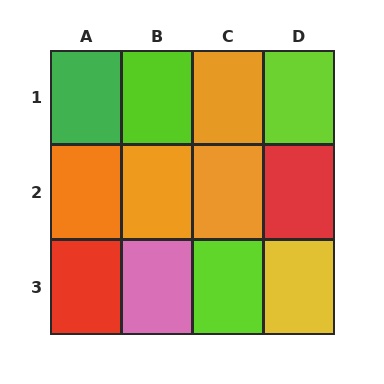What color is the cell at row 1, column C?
Orange.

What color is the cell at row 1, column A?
Green.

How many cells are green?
1 cell is green.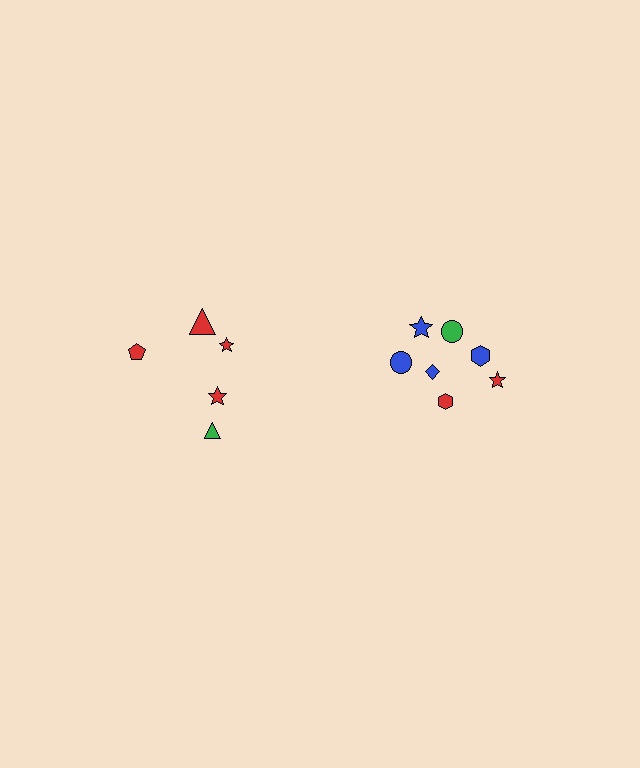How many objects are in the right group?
There are 7 objects.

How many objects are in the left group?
There are 5 objects.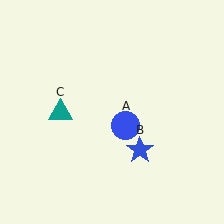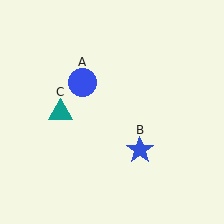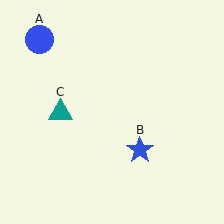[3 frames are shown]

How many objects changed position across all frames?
1 object changed position: blue circle (object A).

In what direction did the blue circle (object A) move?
The blue circle (object A) moved up and to the left.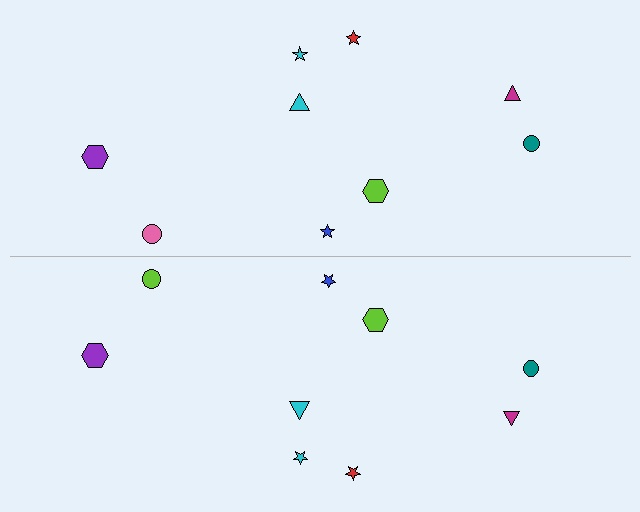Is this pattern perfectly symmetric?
No, the pattern is not perfectly symmetric. The lime circle on the bottom side breaks the symmetry — its mirror counterpart is pink.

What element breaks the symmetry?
The lime circle on the bottom side breaks the symmetry — its mirror counterpart is pink.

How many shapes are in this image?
There are 18 shapes in this image.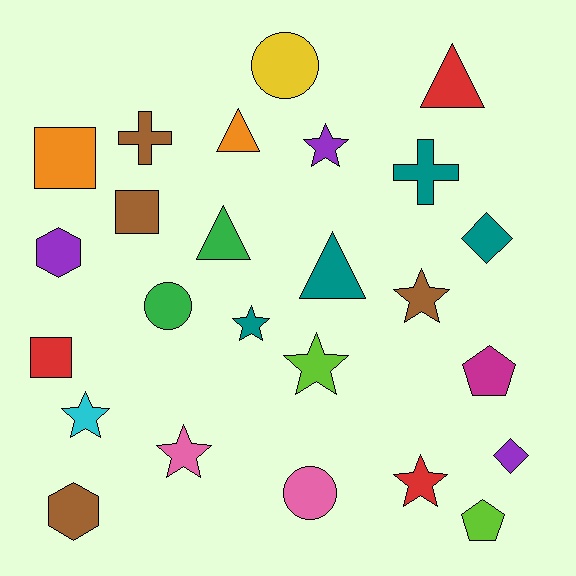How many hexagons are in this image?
There are 2 hexagons.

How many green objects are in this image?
There are 2 green objects.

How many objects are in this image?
There are 25 objects.